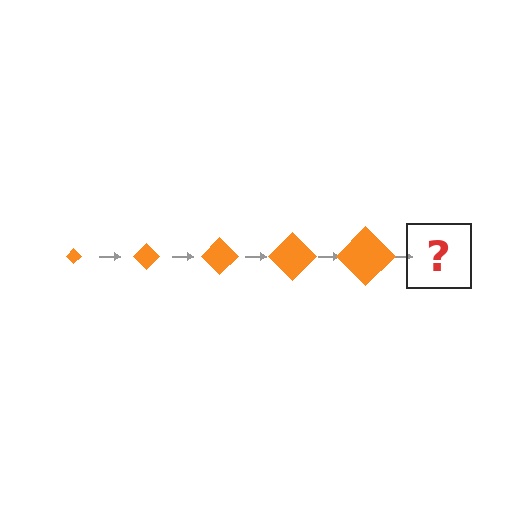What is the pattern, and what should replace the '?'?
The pattern is that the diamond gets progressively larger each step. The '?' should be an orange diamond, larger than the previous one.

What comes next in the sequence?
The next element should be an orange diamond, larger than the previous one.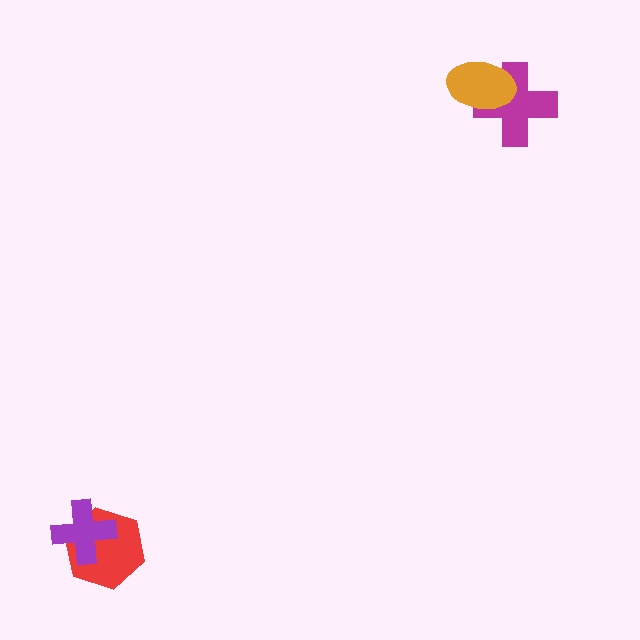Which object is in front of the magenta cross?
The orange ellipse is in front of the magenta cross.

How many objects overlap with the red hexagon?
1 object overlaps with the red hexagon.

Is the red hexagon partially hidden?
Yes, it is partially covered by another shape.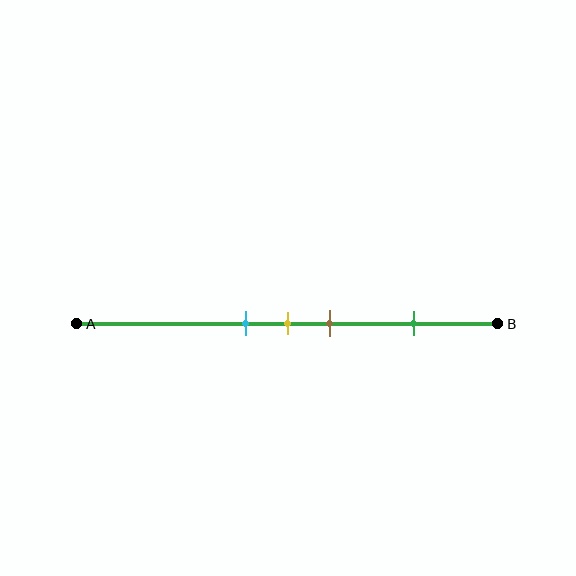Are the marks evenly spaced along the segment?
No, the marks are not evenly spaced.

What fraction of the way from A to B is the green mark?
The green mark is approximately 80% (0.8) of the way from A to B.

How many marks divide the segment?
There are 4 marks dividing the segment.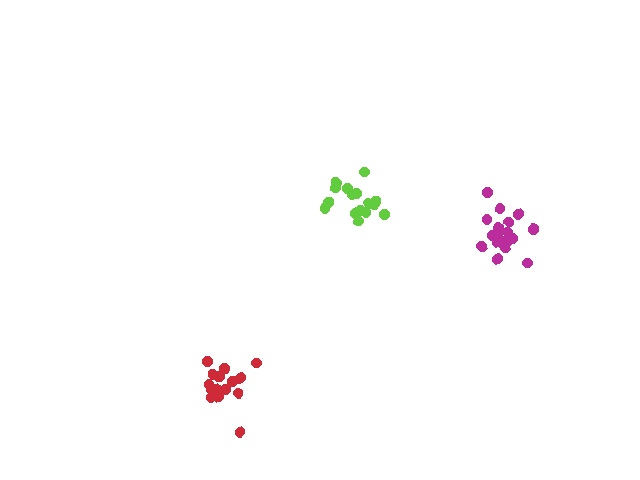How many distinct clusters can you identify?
There are 3 distinct clusters.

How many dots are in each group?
Group 1: 16 dots, Group 2: 16 dots, Group 3: 19 dots (51 total).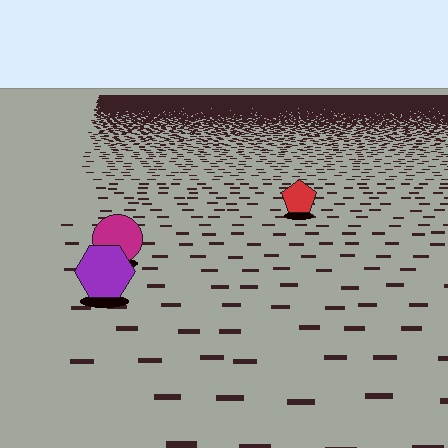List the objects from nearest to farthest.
From nearest to farthest: the purple hexagon, the magenta circle, the red pentagon.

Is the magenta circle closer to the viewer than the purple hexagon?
No. The purple hexagon is closer — you can tell from the texture gradient: the ground texture is coarser near it.